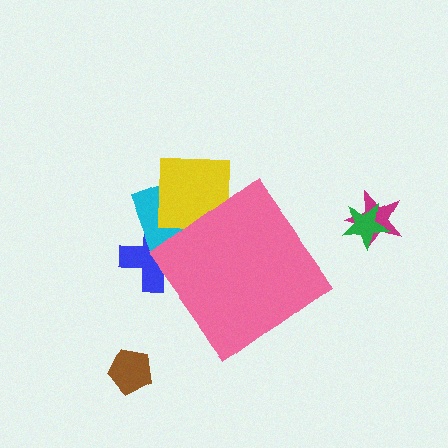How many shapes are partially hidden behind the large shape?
3 shapes are partially hidden.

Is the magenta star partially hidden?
No, the magenta star is fully visible.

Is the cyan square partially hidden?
Yes, the cyan square is partially hidden behind the pink diamond.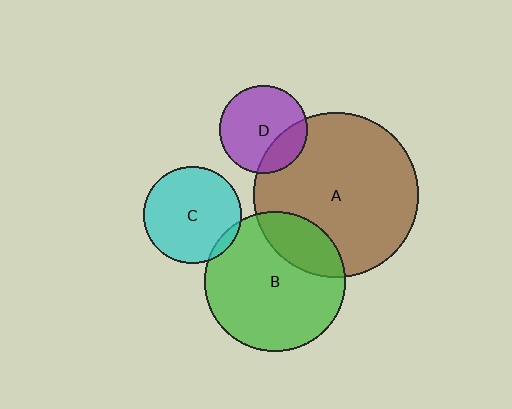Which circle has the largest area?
Circle A (brown).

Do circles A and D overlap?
Yes.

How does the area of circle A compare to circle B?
Approximately 1.4 times.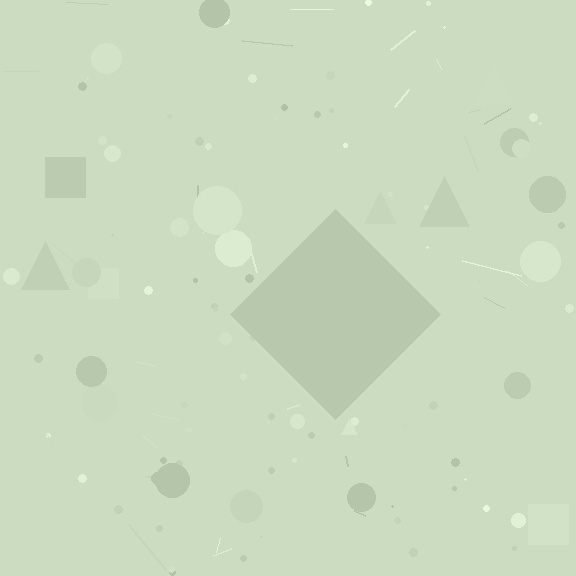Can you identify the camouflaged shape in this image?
The camouflaged shape is a diamond.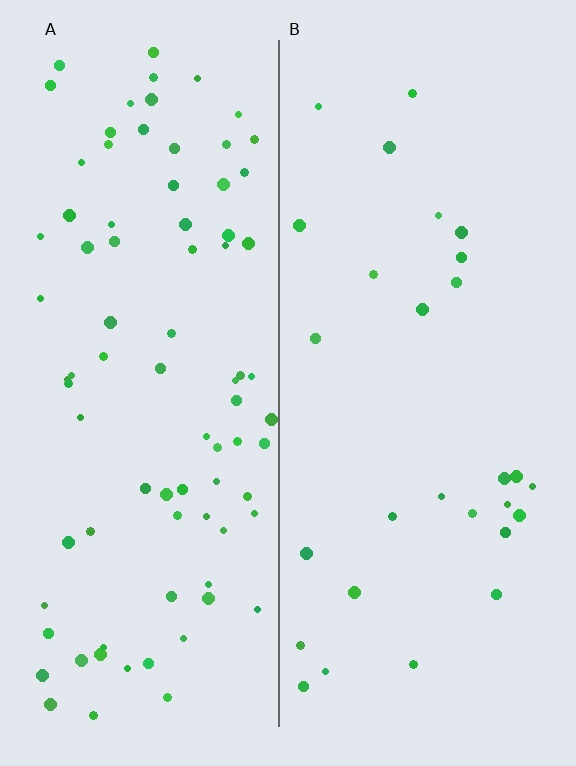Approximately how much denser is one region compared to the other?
Approximately 2.9× — region A over region B.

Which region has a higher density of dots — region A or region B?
A (the left).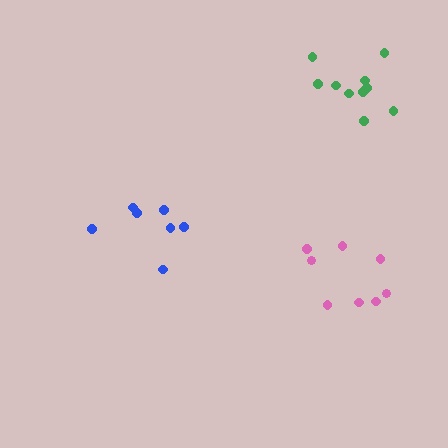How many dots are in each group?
Group 1: 8 dots, Group 2: 7 dots, Group 3: 10 dots (25 total).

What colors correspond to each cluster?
The clusters are colored: pink, blue, green.